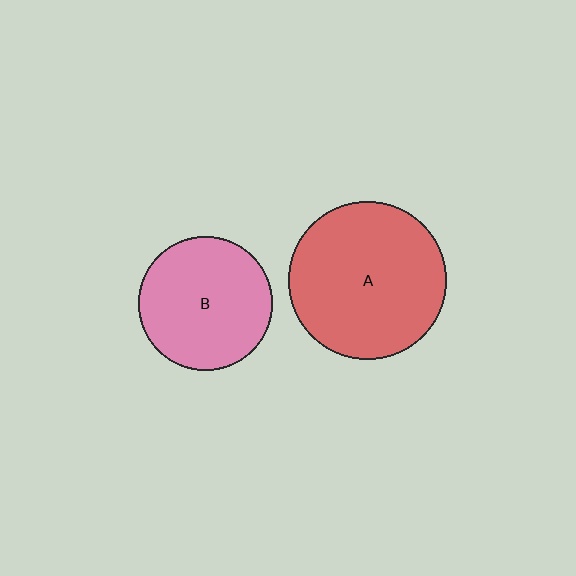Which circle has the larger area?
Circle A (red).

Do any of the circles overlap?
No, none of the circles overlap.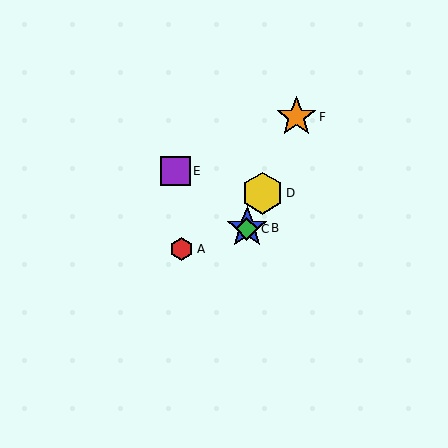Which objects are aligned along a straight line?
Objects B, C, D, F are aligned along a straight line.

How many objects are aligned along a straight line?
4 objects (B, C, D, F) are aligned along a straight line.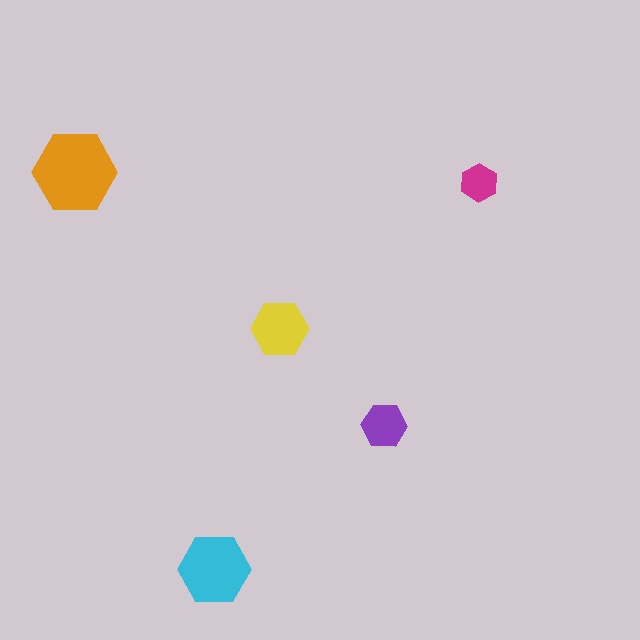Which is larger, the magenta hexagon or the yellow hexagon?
The yellow one.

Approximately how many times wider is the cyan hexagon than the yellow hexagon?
About 1.5 times wider.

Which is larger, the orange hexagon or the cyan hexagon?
The orange one.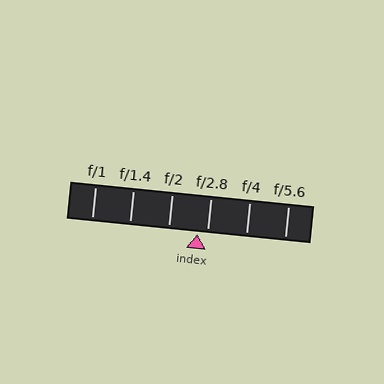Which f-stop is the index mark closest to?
The index mark is closest to f/2.8.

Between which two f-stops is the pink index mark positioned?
The index mark is between f/2 and f/2.8.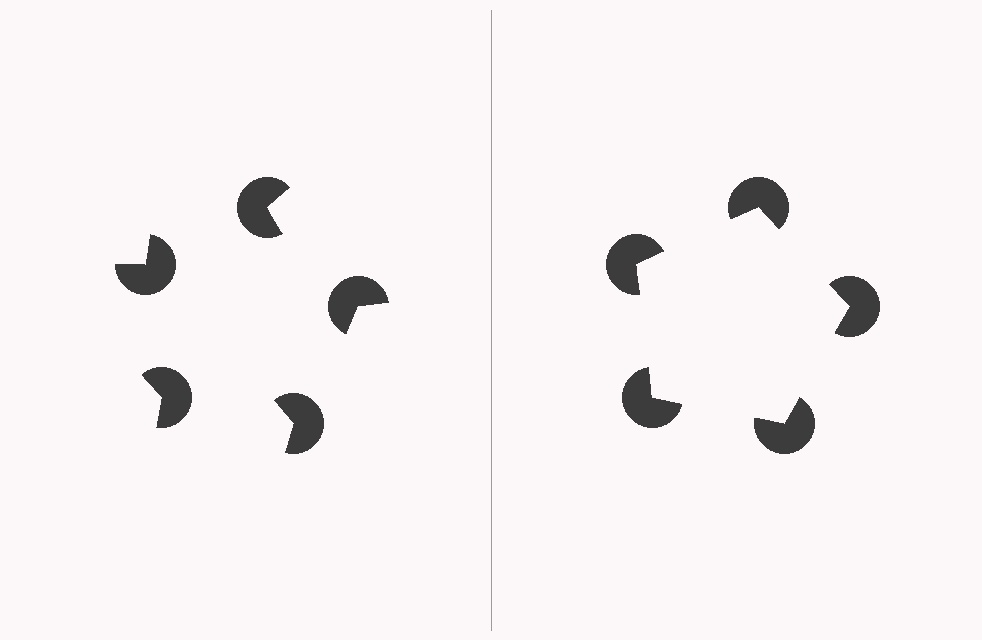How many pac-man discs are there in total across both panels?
10 — 5 on each side.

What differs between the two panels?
The pac-man discs are positioned identically on both sides; only the wedge orientations differ. On the right they align to a pentagon; on the left they are misaligned.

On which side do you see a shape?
An illusory pentagon appears on the right side. On the left side the wedge cuts are rotated, so no coherent shape forms.